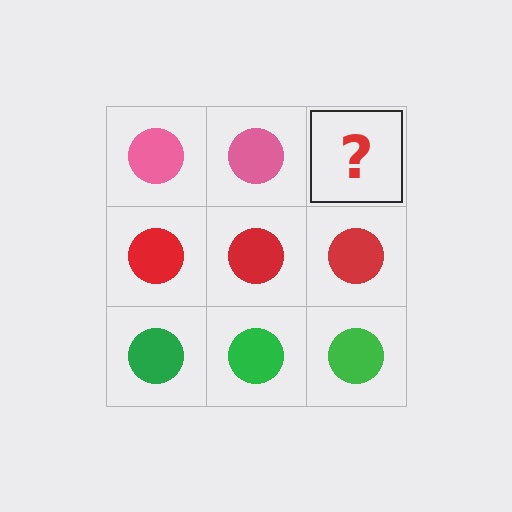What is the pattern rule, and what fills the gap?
The rule is that each row has a consistent color. The gap should be filled with a pink circle.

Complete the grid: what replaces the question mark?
The question mark should be replaced with a pink circle.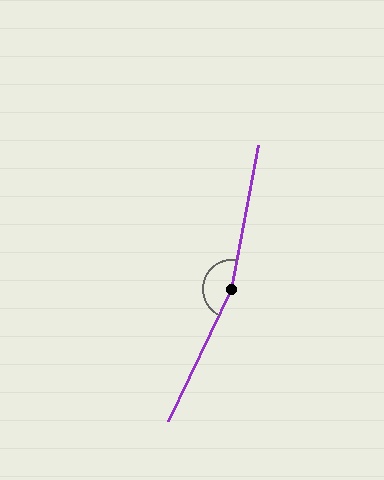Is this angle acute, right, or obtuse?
It is obtuse.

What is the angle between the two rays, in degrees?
Approximately 165 degrees.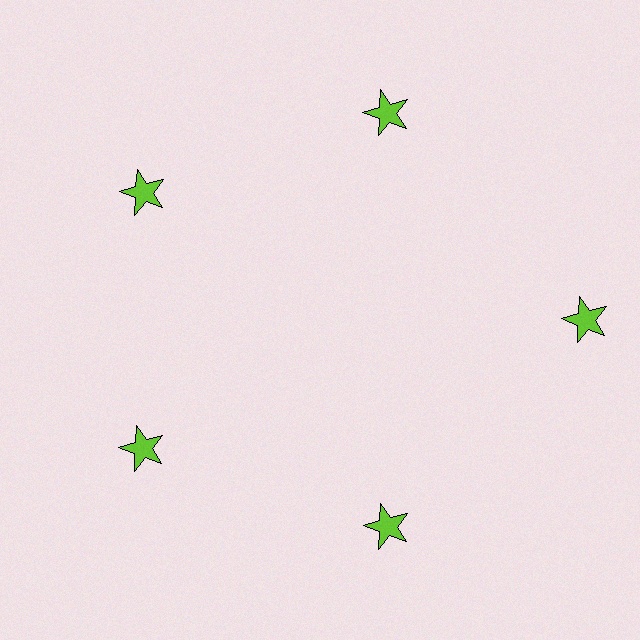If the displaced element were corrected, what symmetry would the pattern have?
It would have 5-fold rotational symmetry — the pattern would map onto itself every 72 degrees.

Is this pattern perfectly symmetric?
No. The 5 lime stars are arranged in a ring, but one element near the 3 o'clock position is pushed outward from the center, breaking the 5-fold rotational symmetry.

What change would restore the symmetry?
The symmetry would be restored by moving it inward, back onto the ring so that all 5 stars sit at equal angles and equal distance from the center.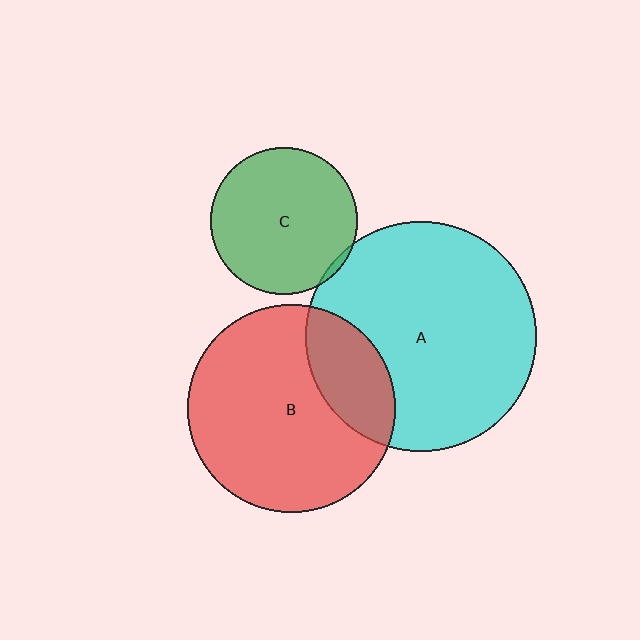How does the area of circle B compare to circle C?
Approximately 2.0 times.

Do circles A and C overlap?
Yes.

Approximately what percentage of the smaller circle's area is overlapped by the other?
Approximately 5%.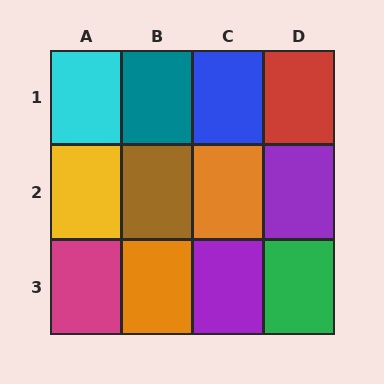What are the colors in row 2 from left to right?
Yellow, brown, orange, purple.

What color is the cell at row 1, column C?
Blue.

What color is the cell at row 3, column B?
Orange.